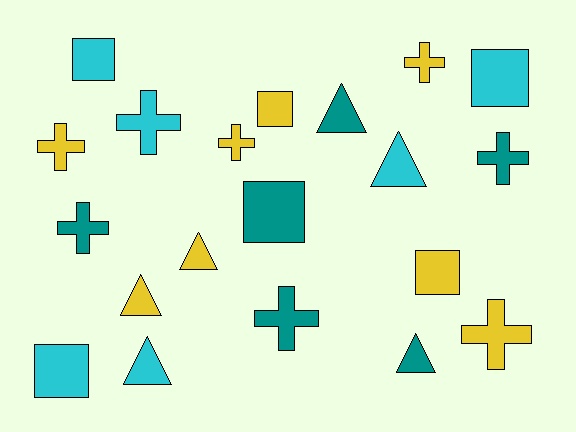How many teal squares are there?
There is 1 teal square.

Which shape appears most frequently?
Cross, with 8 objects.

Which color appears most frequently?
Yellow, with 8 objects.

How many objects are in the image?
There are 20 objects.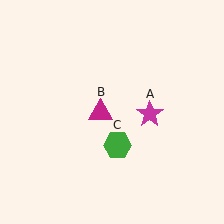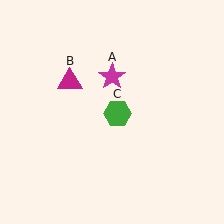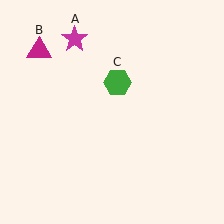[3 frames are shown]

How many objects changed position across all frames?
3 objects changed position: magenta star (object A), magenta triangle (object B), green hexagon (object C).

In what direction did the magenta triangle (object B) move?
The magenta triangle (object B) moved up and to the left.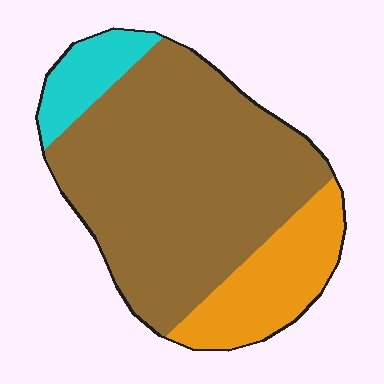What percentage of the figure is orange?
Orange takes up about one fifth (1/5) of the figure.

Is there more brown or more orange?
Brown.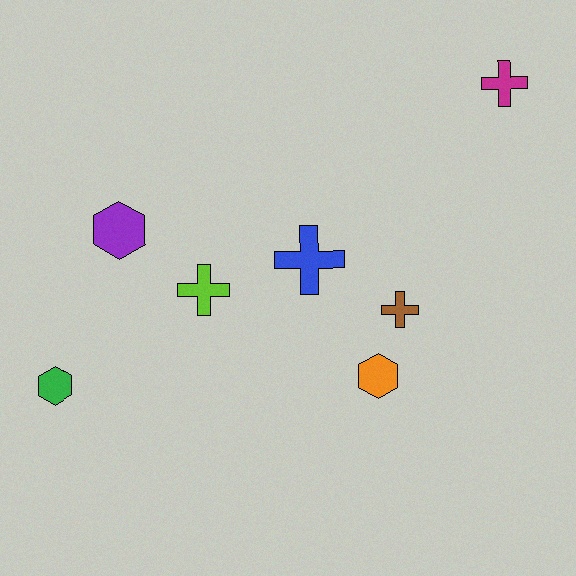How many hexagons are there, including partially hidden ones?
There are 3 hexagons.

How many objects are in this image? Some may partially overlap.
There are 7 objects.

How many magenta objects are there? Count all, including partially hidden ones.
There is 1 magenta object.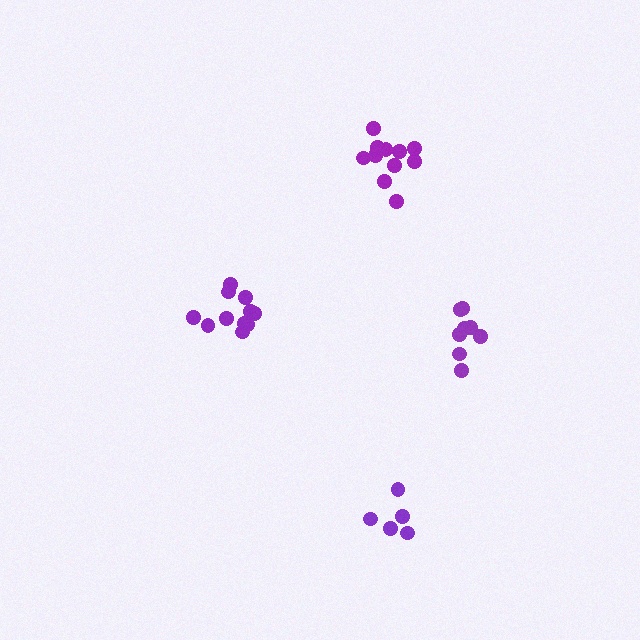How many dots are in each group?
Group 1: 5 dots, Group 2: 11 dots, Group 3: 11 dots, Group 4: 8 dots (35 total).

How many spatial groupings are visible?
There are 4 spatial groupings.